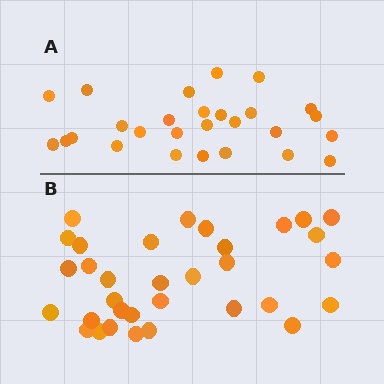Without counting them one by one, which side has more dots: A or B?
Region B (the bottom region) has more dots.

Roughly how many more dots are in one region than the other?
Region B has about 6 more dots than region A.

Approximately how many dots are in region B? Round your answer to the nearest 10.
About 30 dots. (The exact count is 33, which rounds to 30.)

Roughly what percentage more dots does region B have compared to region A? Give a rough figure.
About 20% more.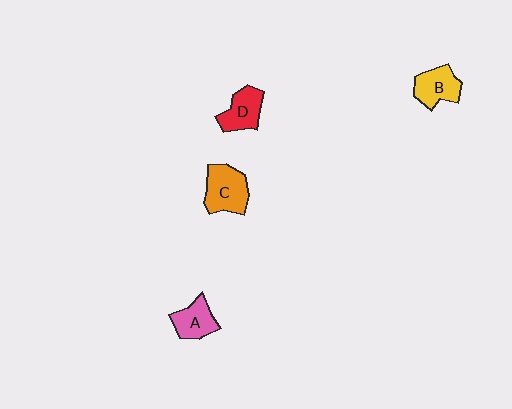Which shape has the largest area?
Shape C (orange).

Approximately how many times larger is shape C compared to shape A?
Approximately 1.4 times.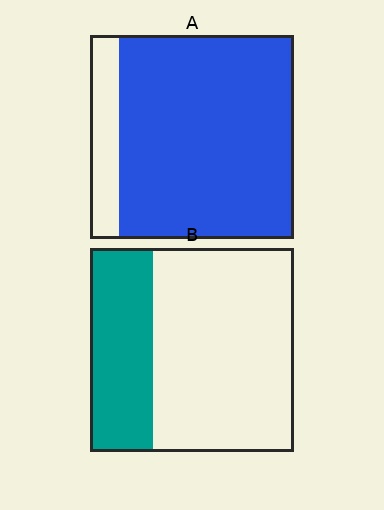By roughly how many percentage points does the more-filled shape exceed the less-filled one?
By roughly 55 percentage points (A over B).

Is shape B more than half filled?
No.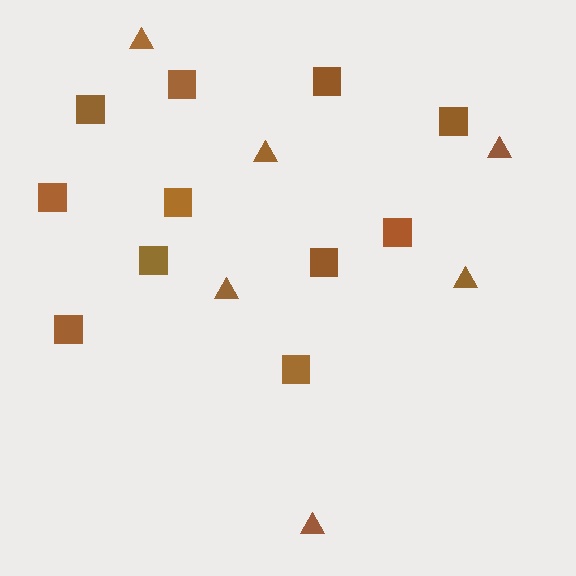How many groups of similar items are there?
There are 2 groups: one group of triangles (6) and one group of squares (11).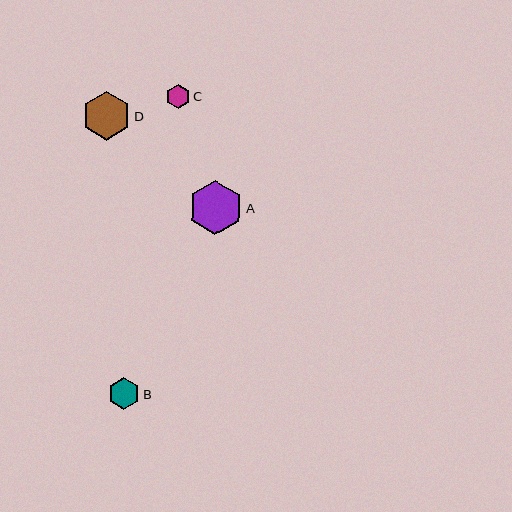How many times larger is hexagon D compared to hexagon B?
Hexagon D is approximately 1.6 times the size of hexagon B.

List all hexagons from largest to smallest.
From largest to smallest: A, D, B, C.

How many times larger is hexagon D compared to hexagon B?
Hexagon D is approximately 1.6 times the size of hexagon B.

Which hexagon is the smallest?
Hexagon C is the smallest with a size of approximately 24 pixels.